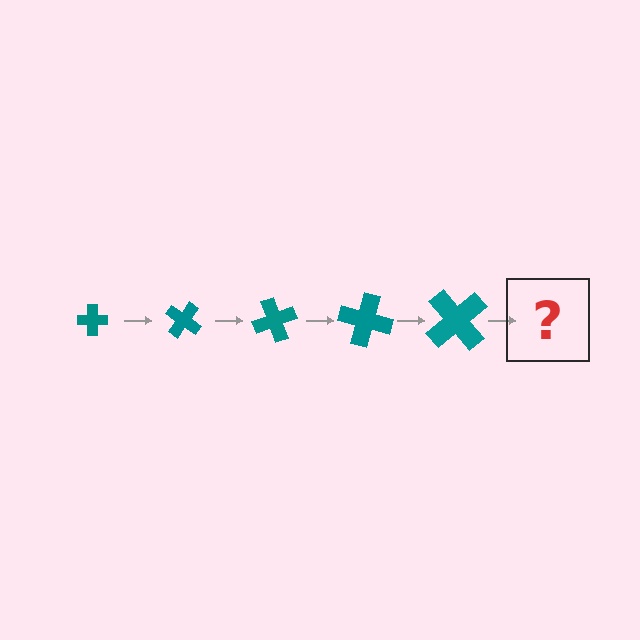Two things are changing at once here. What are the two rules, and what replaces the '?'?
The two rules are that the cross grows larger each step and it rotates 35 degrees each step. The '?' should be a cross, larger than the previous one and rotated 175 degrees from the start.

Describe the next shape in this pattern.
It should be a cross, larger than the previous one and rotated 175 degrees from the start.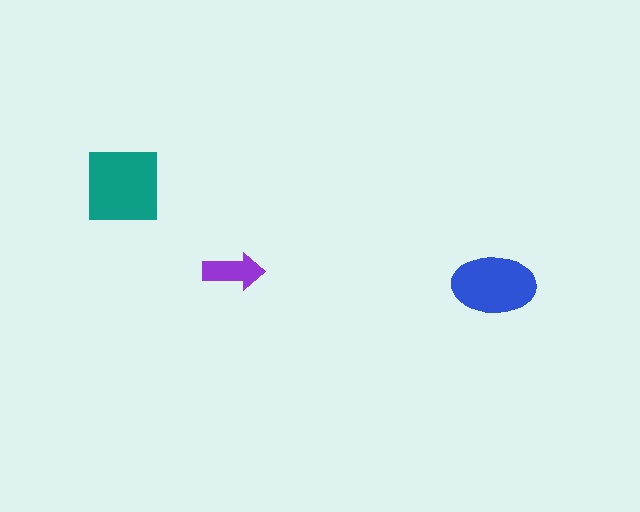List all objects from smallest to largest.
The purple arrow, the blue ellipse, the teal square.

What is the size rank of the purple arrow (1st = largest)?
3rd.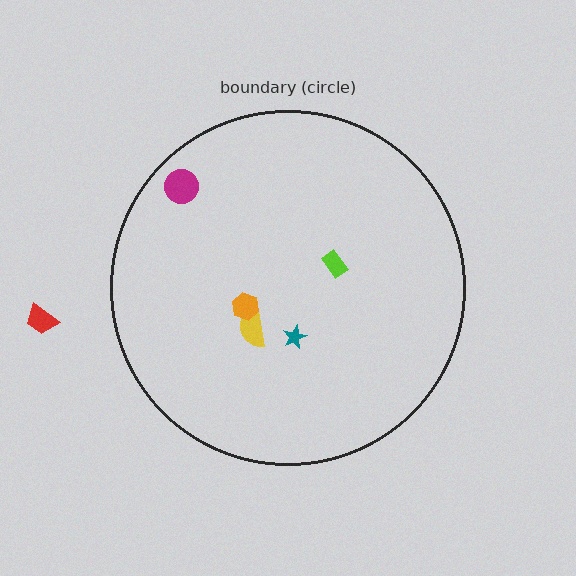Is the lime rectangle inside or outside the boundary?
Inside.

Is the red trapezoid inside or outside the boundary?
Outside.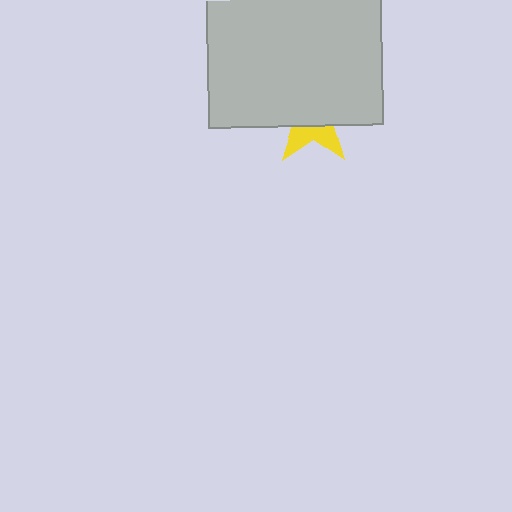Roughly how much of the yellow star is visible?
A small part of it is visible (roughly 35%).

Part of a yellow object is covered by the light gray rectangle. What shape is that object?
It is a star.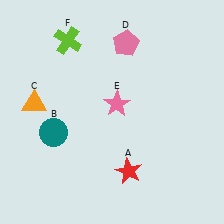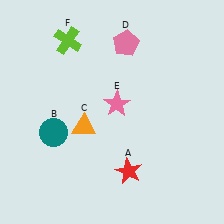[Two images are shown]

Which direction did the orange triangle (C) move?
The orange triangle (C) moved right.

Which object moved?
The orange triangle (C) moved right.